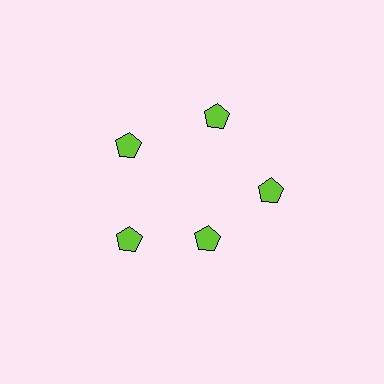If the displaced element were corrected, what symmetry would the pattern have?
It would have 5-fold rotational symmetry — the pattern would map onto itself every 72 degrees.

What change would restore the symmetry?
The symmetry would be restored by moving it outward, back onto the ring so that all 5 pentagons sit at equal angles and equal distance from the center.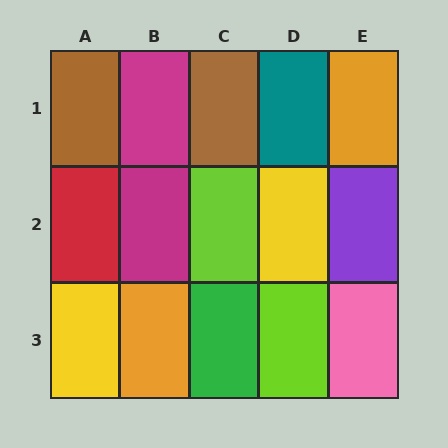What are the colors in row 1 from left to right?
Brown, magenta, brown, teal, orange.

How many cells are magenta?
2 cells are magenta.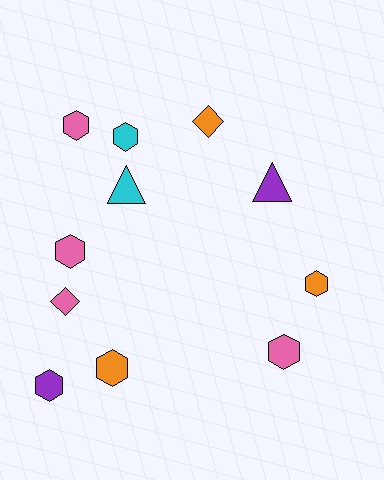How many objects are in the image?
There are 11 objects.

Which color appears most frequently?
Pink, with 4 objects.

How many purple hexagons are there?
There is 1 purple hexagon.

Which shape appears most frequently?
Hexagon, with 7 objects.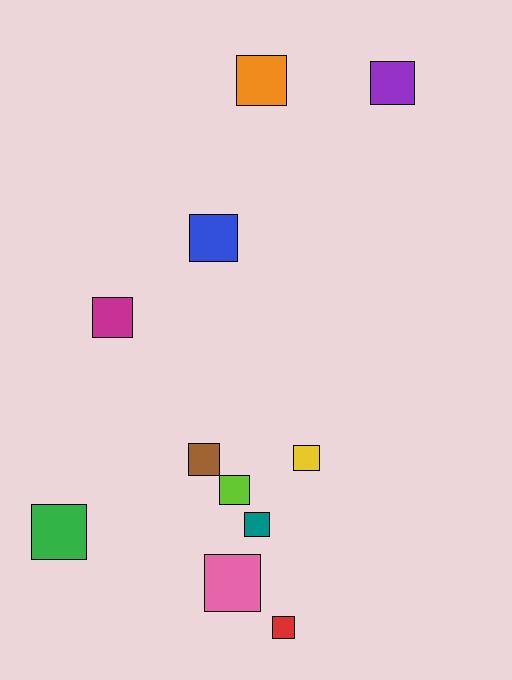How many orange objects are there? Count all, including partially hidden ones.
There is 1 orange object.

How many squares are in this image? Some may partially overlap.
There are 11 squares.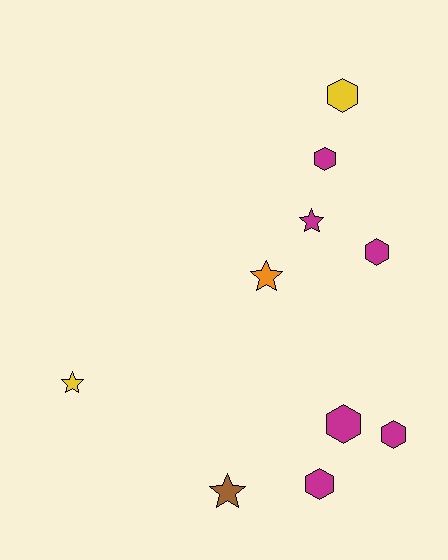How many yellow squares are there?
There are no yellow squares.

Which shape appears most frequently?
Hexagon, with 6 objects.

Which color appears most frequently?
Magenta, with 6 objects.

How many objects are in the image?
There are 10 objects.